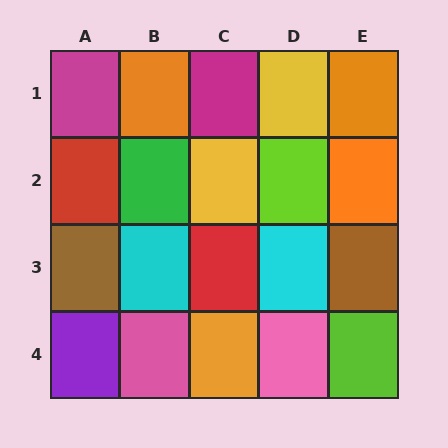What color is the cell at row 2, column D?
Lime.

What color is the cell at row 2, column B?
Green.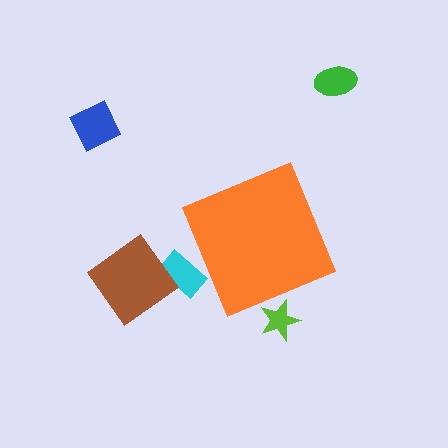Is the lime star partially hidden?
Yes, the lime star is partially hidden behind the orange diamond.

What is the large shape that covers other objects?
An orange diamond.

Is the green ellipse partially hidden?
No, the green ellipse is fully visible.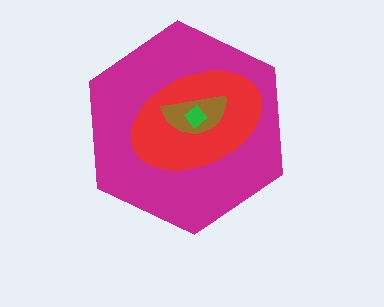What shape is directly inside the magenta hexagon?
The red ellipse.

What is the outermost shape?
The magenta hexagon.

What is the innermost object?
The green diamond.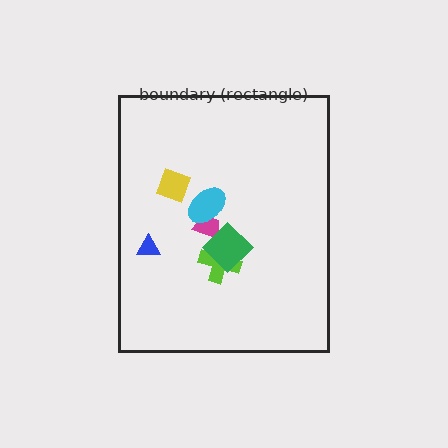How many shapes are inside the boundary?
6 inside, 0 outside.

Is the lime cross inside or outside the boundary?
Inside.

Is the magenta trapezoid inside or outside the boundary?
Inside.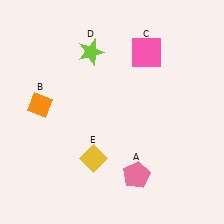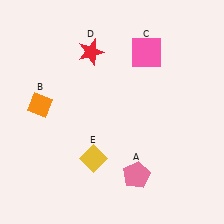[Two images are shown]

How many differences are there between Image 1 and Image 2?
There is 1 difference between the two images.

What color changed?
The star (D) changed from lime in Image 1 to red in Image 2.